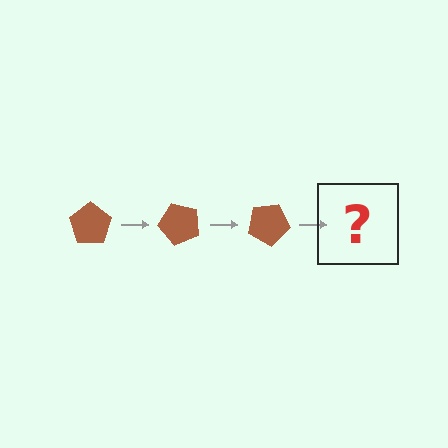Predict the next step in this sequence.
The next step is a brown pentagon rotated 150 degrees.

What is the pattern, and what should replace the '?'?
The pattern is that the pentagon rotates 50 degrees each step. The '?' should be a brown pentagon rotated 150 degrees.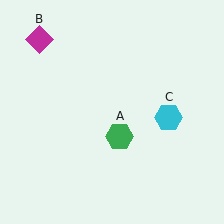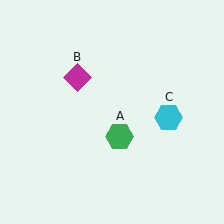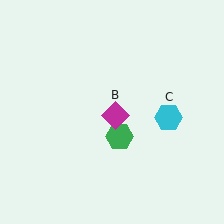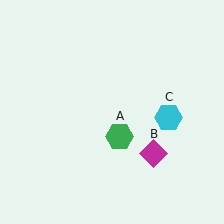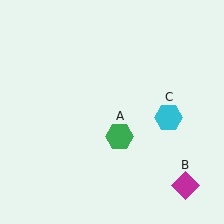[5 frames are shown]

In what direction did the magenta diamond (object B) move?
The magenta diamond (object B) moved down and to the right.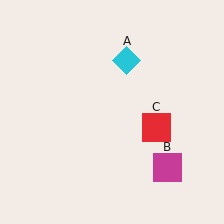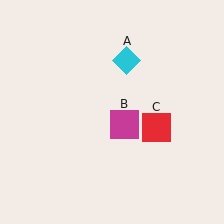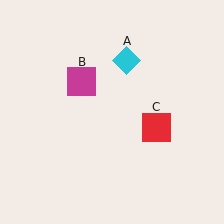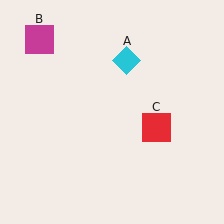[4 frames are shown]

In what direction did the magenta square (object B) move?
The magenta square (object B) moved up and to the left.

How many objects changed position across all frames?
1 object changed position: magenta square (object B).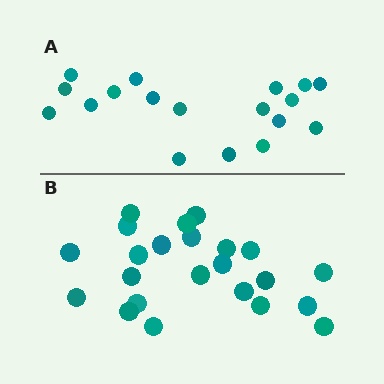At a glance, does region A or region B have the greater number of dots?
Region B (the bottom region) has more dots.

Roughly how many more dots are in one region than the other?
Region B has about 5 more dots than region A.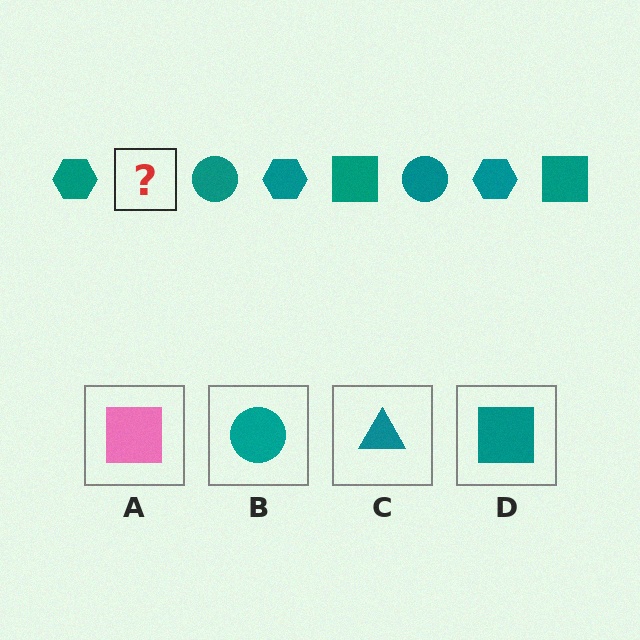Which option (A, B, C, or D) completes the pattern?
D.